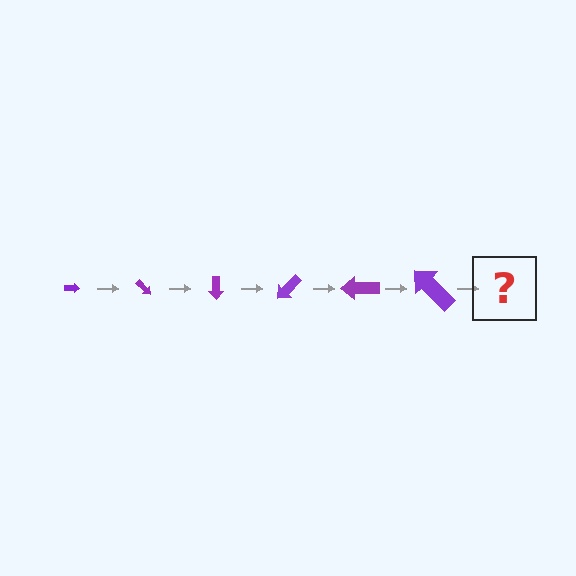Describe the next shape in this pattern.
It should be an arrow, larger than the previous one and rotated 270 degrees from the start.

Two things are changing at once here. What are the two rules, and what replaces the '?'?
The two rules are that the arrow grows larger each step and it rotates 45 degrees each step. The '?' should be an arrow, larger than the previous one and rotated 270 degrees from the start.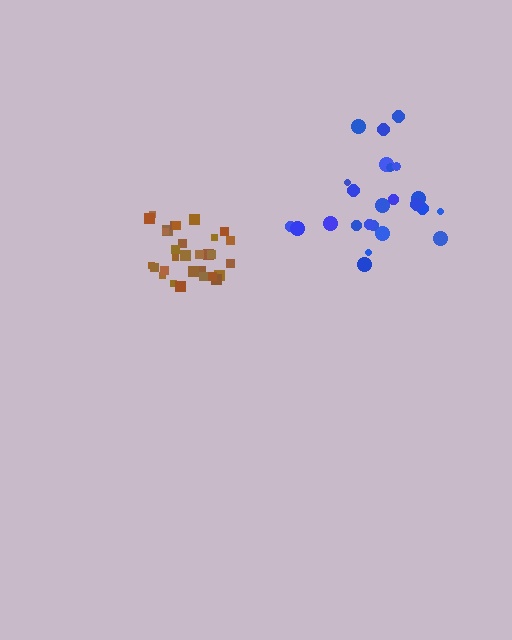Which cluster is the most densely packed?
Brown.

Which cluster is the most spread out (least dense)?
Blue.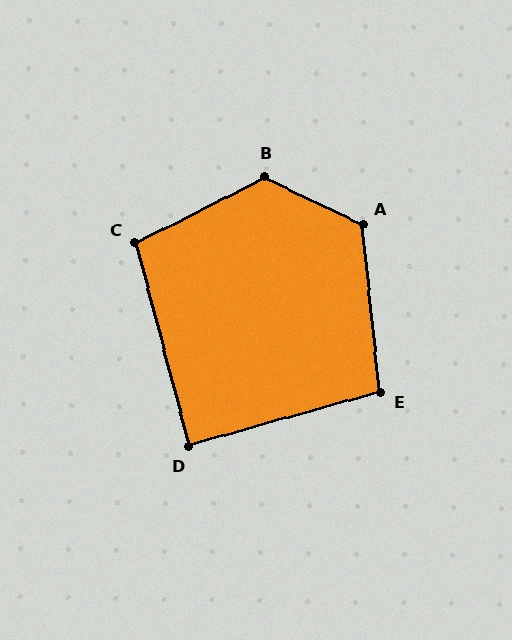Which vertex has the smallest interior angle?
D, at approximately 89 degrees.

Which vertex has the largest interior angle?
B, at approximately 127 degrees.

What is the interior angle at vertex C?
Approximately 102 degrees (obtuse).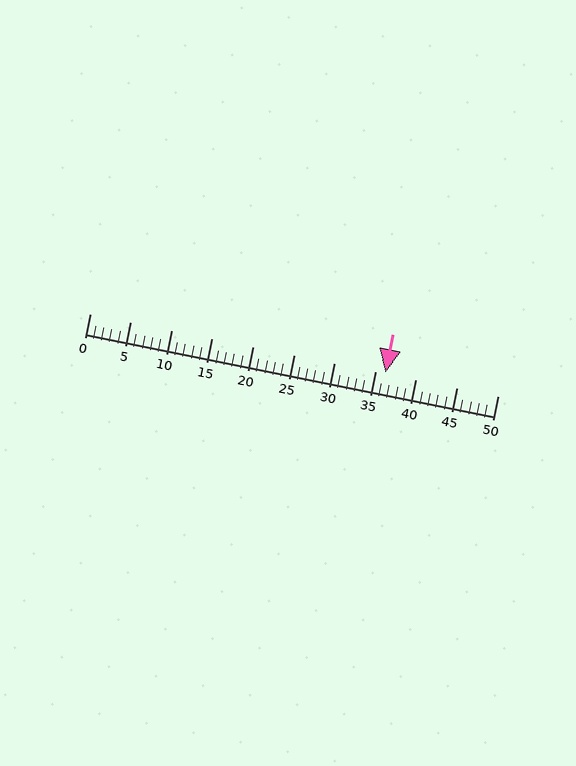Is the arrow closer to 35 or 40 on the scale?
The arrow is closer to 35.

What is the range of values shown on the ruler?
The ruler shows values from 0 to 50.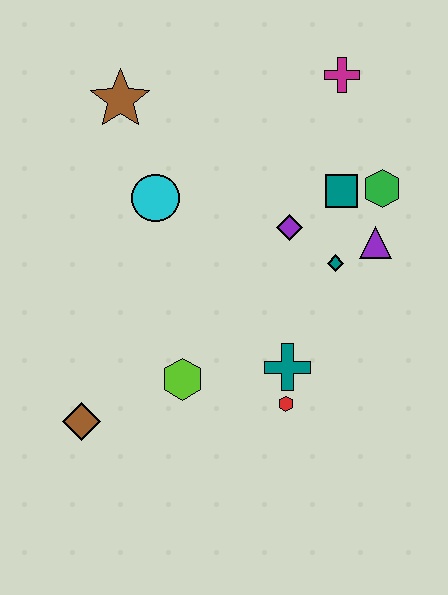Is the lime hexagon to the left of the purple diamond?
Yes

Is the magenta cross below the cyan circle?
No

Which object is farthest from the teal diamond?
The brown diamond is farthest from the teal diamond.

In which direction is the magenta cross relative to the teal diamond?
The magenta cross is above the teal diamond.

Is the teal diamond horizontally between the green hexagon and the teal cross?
Yes